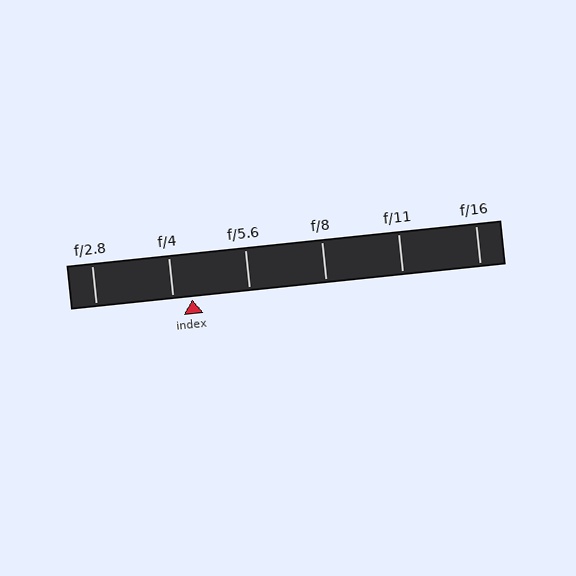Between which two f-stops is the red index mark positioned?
The index mark is between f/4 and f/5.6.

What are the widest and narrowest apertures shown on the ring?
The widest aperture shown is f/2.8 and the narrowest is f/16.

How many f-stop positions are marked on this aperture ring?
There are 6 f-stop positions marked.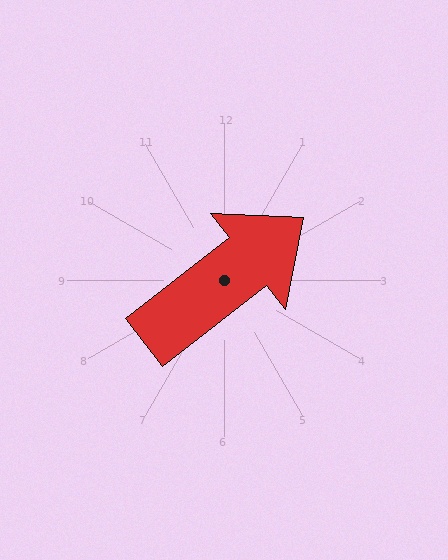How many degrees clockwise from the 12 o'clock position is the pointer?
Approximately 52 degrees.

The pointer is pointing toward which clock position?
Roughly 2 o'clock.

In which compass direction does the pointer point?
Northeast.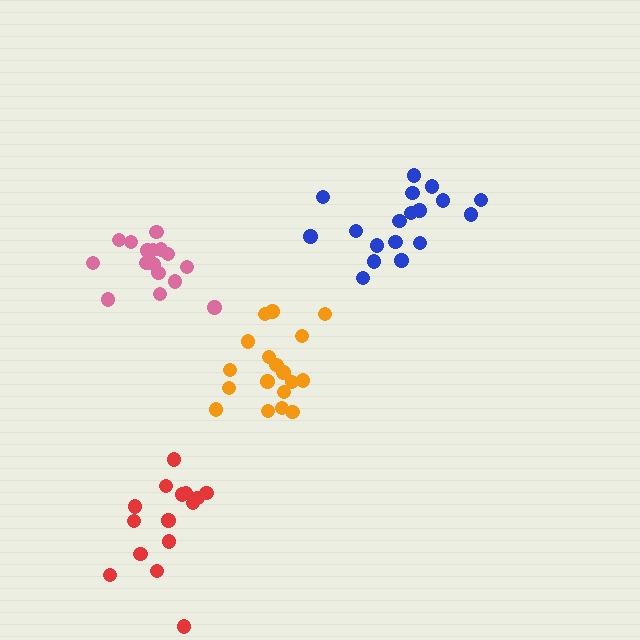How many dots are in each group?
Group 1: 16 dots, Group 2: 18 dots, Group 3: 18 dots, Group 4: 15 dots (67 total).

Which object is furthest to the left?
The pink cluster is leftmost.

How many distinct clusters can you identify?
There are 4 distinct clusters.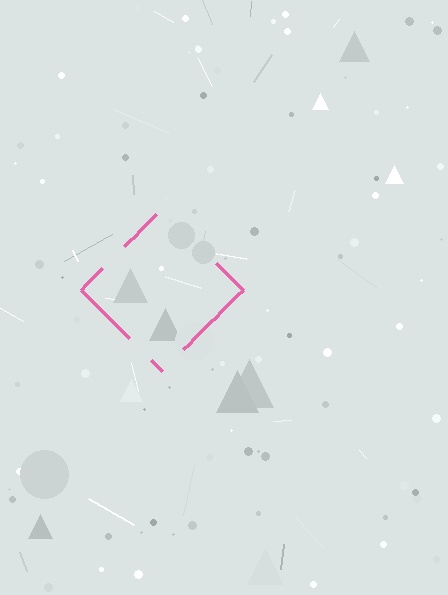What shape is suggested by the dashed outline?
The dashed outline suggests a diamond.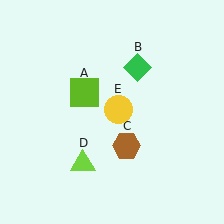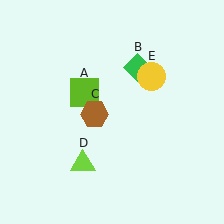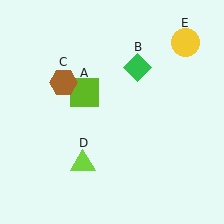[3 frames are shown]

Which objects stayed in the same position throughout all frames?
Lime square (object A) and green diamond (object B) and lime triangle (object D) remained stationary.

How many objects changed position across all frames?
2 objects changed position: brown hexagon (object C), yellow circle (object E).